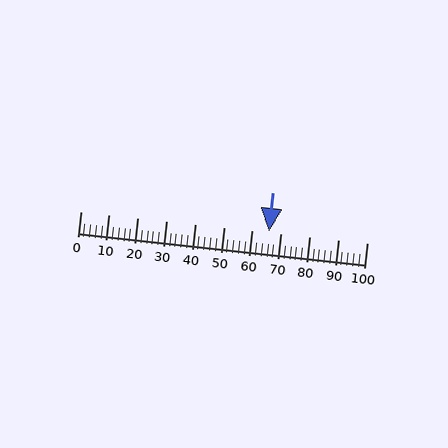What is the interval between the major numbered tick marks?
The major tick marks are spaced 10 units apart.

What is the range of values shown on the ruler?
The ruler shows values from 0 to 100.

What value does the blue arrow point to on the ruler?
The blue arrow points to approximately 66.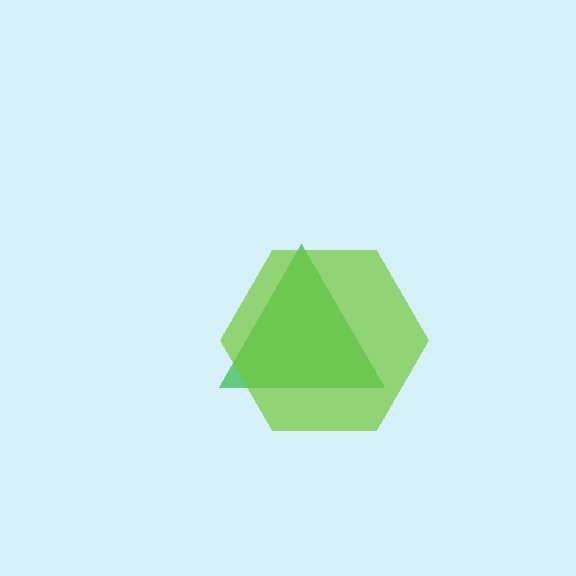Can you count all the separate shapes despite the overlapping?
Yes, there are 2 separate shapes.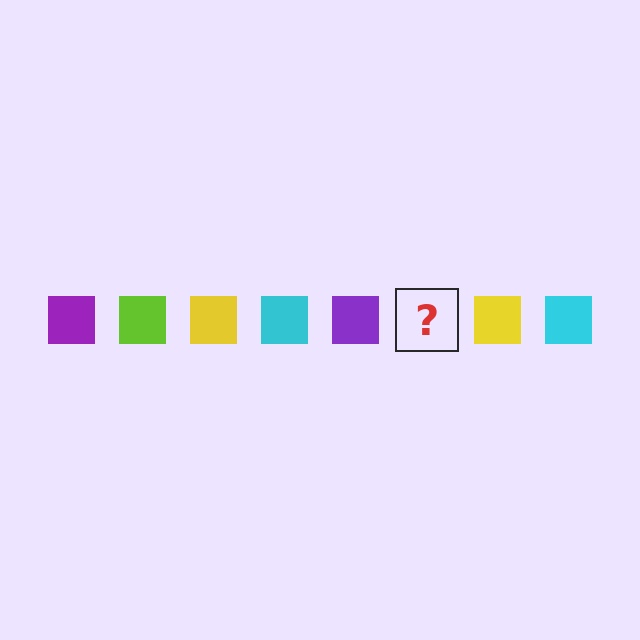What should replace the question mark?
The question mark should be replaced with a lime square.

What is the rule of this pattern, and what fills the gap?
The rule is that the pattern cycles through purple, lime, yellow, cyan squares. The gap should be filled with a lime square.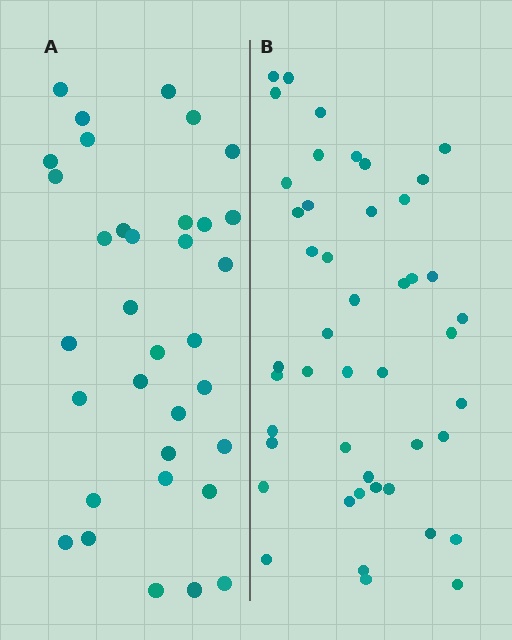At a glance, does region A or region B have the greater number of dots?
Region B (the right region) has more dots.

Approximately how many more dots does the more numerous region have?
Region B has roughly 12 or so more dots than region A.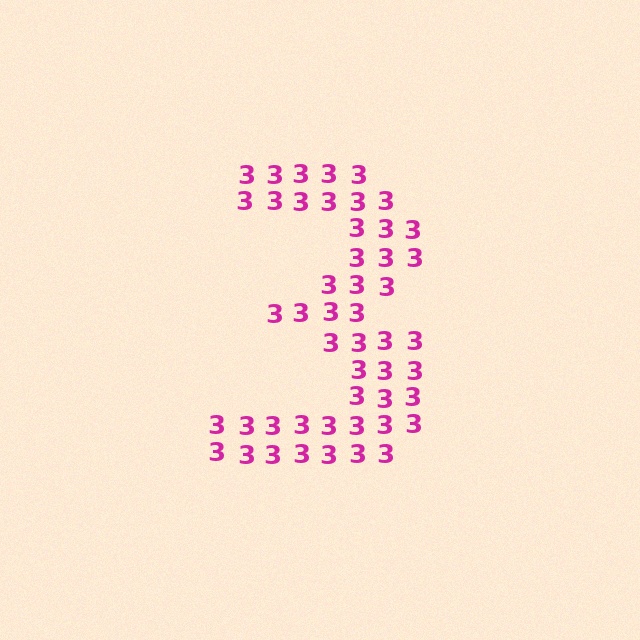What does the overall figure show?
The overall figure shows the digit 3.